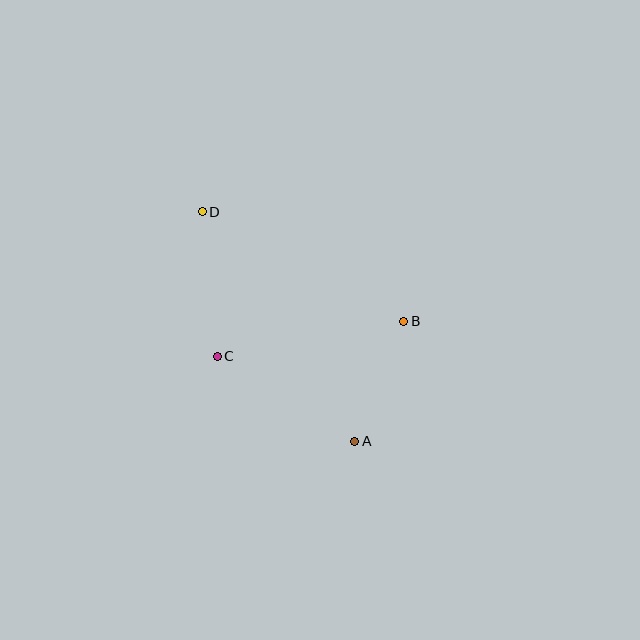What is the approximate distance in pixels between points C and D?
The distance between C and D is approximately 145 pixels.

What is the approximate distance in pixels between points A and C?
The distance between A and C is approximately 162 pixels.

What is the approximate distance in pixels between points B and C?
The distance between B and C is approximately 190 pixels.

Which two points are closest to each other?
Points A and B are closest to each other.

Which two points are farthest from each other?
Points A and D are farthest from each other.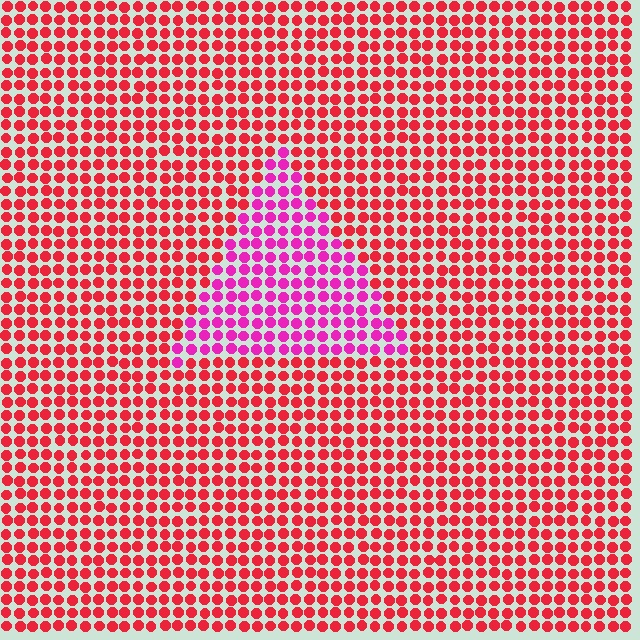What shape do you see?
I see a triangle.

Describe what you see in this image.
The image is filled with small red elements in a uniform arrangement. A triangle-shaped region is visible where the elements are tinted to a slightly different hue, forming a subtle color boundary.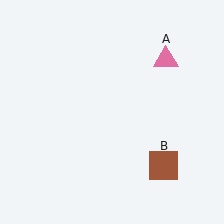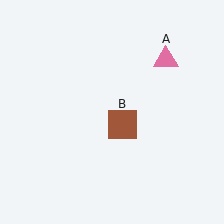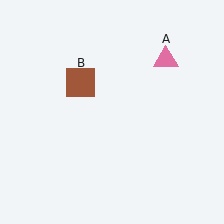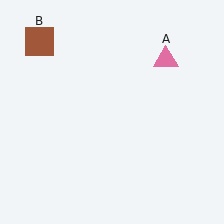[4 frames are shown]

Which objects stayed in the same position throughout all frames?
Pink triangle (object A) remained stationary.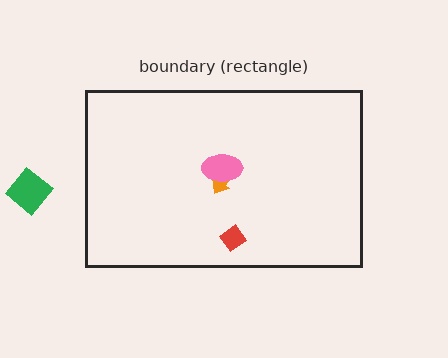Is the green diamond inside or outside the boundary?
Outside.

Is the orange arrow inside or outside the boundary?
Inside.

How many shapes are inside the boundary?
3 inside, 1 outside.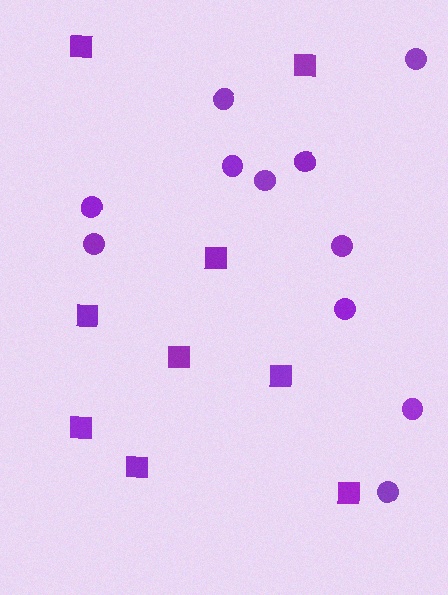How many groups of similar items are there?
There are 2 groups: one group of squares (9) and one group of circles (11).